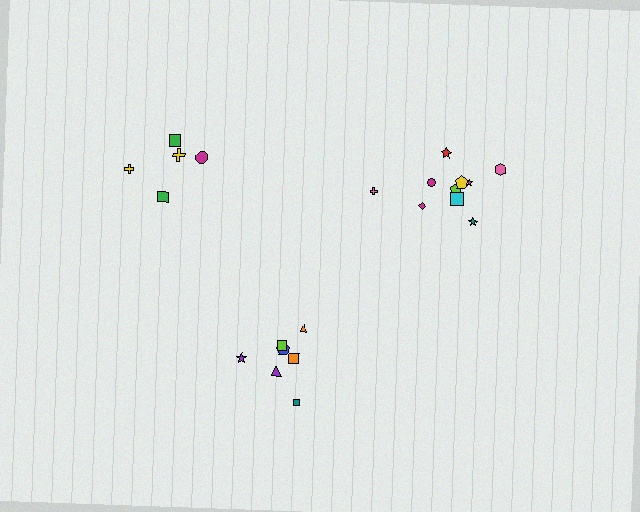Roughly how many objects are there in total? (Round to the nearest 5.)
Roughly 20 objects in total.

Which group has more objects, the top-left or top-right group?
The top-right group.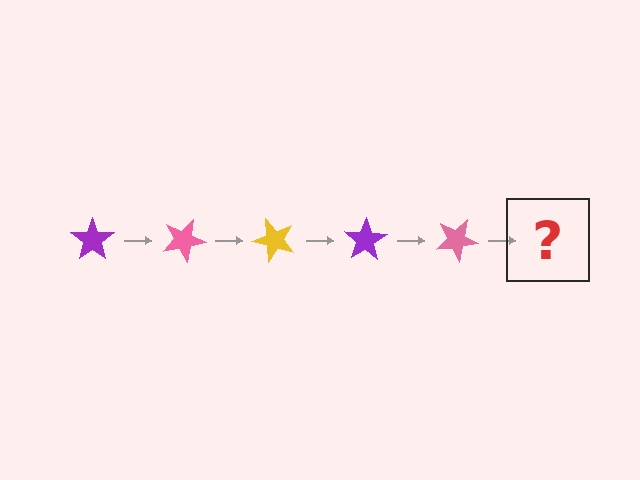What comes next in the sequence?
The next element should be a yellow star, rotated 125 degrees from the start.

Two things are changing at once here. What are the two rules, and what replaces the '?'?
The two rules are that it rotates 25 degrees each step and the color cycles through purple, pink, and yellow. The '?' should be a yellow star, rotated 125 degrees from the start.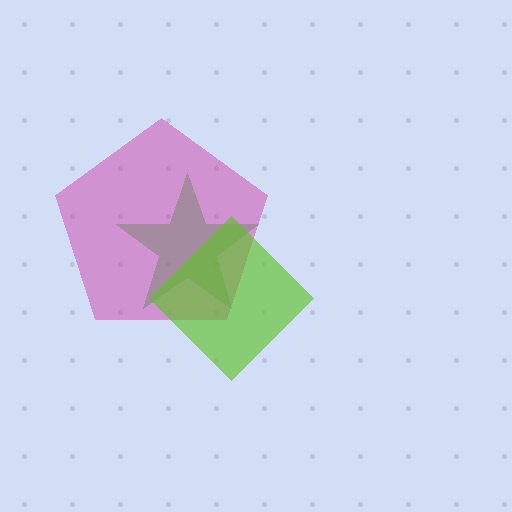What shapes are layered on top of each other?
The layered shapes are: a green star, a magenta pentagon, a lime diamond.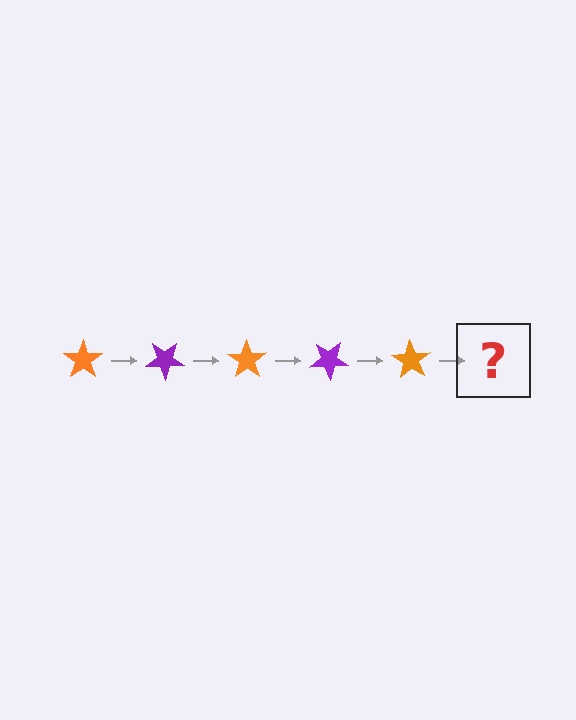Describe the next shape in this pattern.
It should be a purple star, rotated 175 degrees from the start.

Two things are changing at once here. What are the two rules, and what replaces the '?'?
The two rules are that it rotates 35 degrees each step and the color cycles through orange and purple. The '?' should be a purple star, rotated 175 degrees from the start.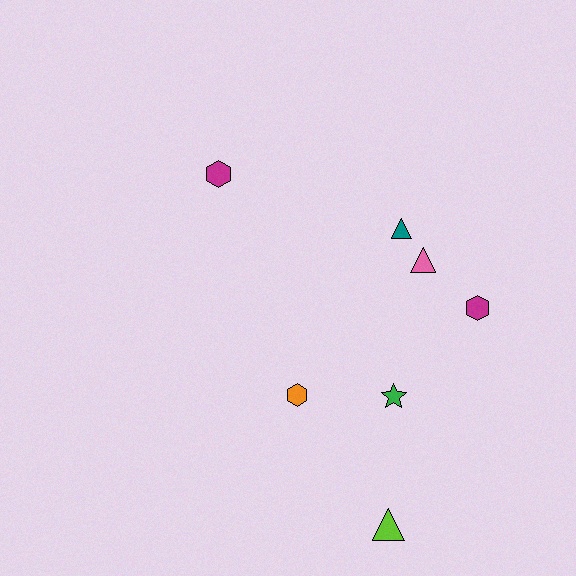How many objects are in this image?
There are 7 objects.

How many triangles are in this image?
There are 3 triangles.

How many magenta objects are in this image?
There are 2 magenta objects.